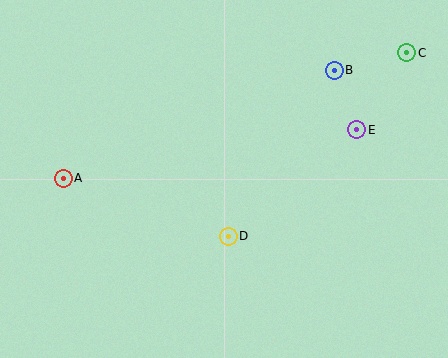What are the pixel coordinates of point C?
Point C is at (407, 53).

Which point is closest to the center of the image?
Point D at (228, 236) is closest to the center.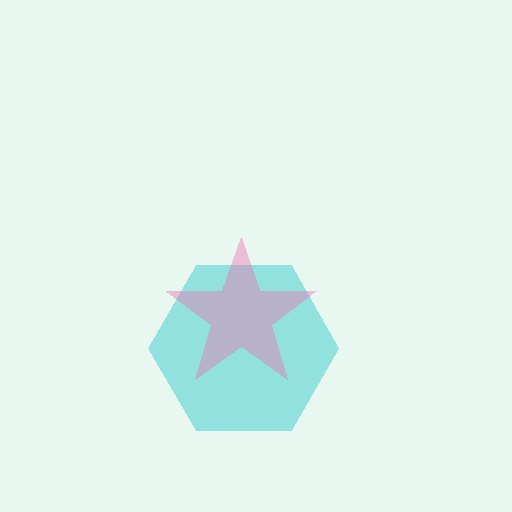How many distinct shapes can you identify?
There are 2 distinct shapes: a cyan hexagon, a pink star.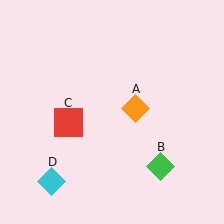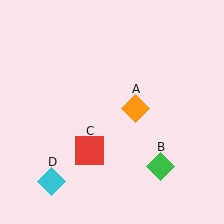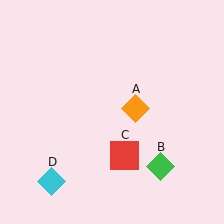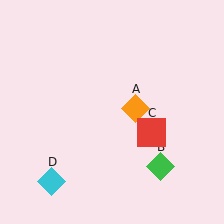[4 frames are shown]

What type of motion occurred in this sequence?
The red square (object C) rotated counterclockwise around the center of the scene.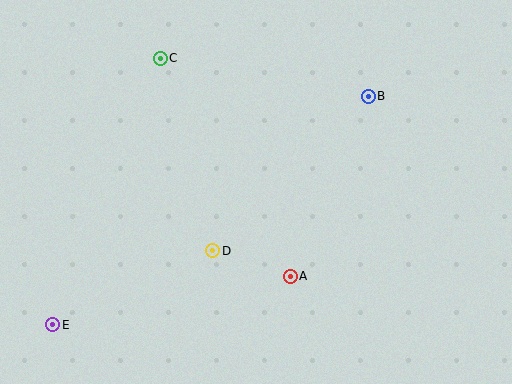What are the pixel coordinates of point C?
Point C is at (160, 58).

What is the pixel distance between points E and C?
The distance between E and C is 287 pixels.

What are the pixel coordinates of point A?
Point A is at (290, 276).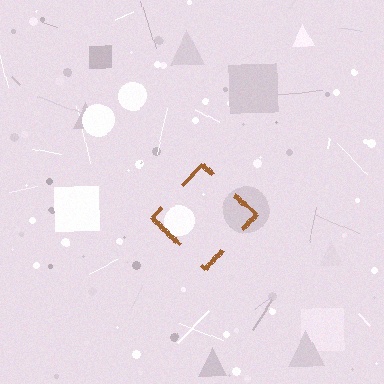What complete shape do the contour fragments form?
The contour fragments form a diamond.